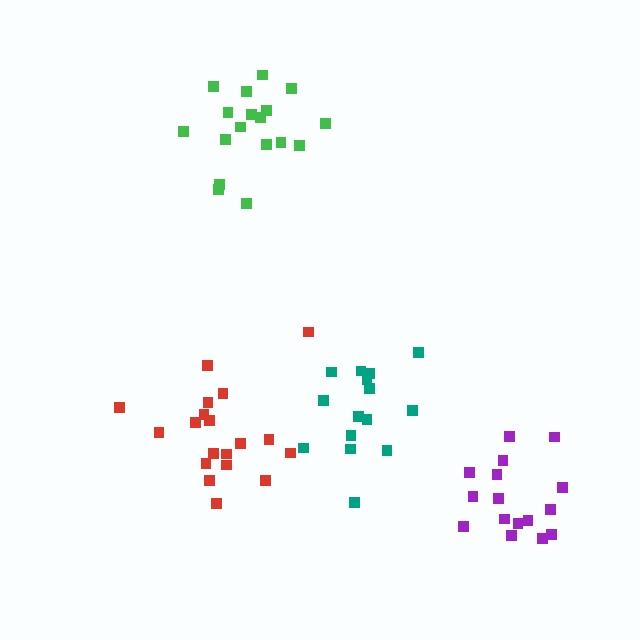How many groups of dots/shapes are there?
There are 4 groups.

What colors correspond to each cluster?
The clusters are colored: red, green, purple, teal.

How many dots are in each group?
Group 1: 19 dots, Group 2: 18 dots, Group 3: 16 dots, Group 4: 15 dots (68 total).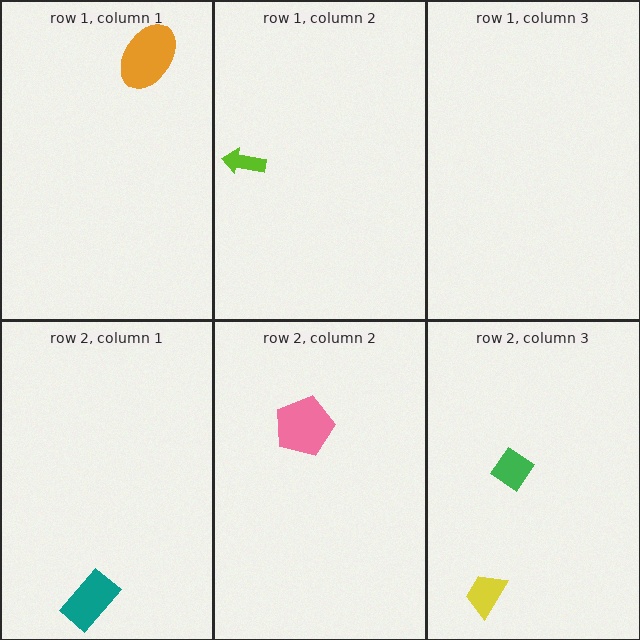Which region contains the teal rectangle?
The row 2, column 1 region.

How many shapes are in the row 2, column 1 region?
1.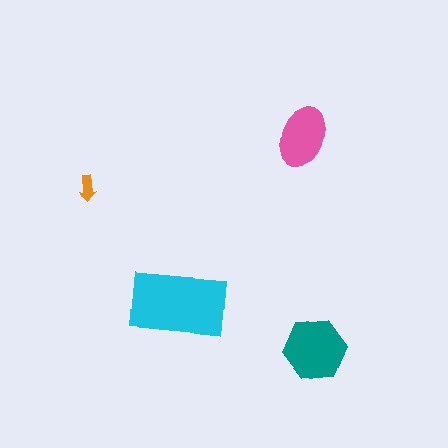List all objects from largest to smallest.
The cyan rectangle, the teal hexagon, the pink ellipse, the orange arrow.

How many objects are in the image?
There are 4 objects in the image.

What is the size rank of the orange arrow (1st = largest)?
4th.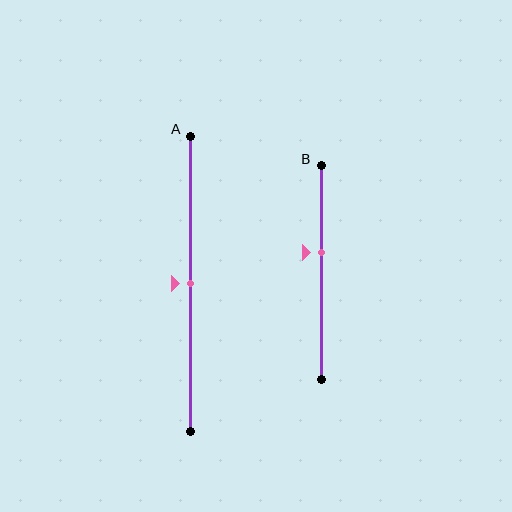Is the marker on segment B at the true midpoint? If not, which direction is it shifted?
No, the marker on segment B is shifted upward by about 10% of the segment length.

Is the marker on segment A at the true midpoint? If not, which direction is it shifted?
Yes, the marker on segment A is at the true midpoint.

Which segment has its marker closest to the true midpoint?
Segment A has its marker closest to the true midpoint.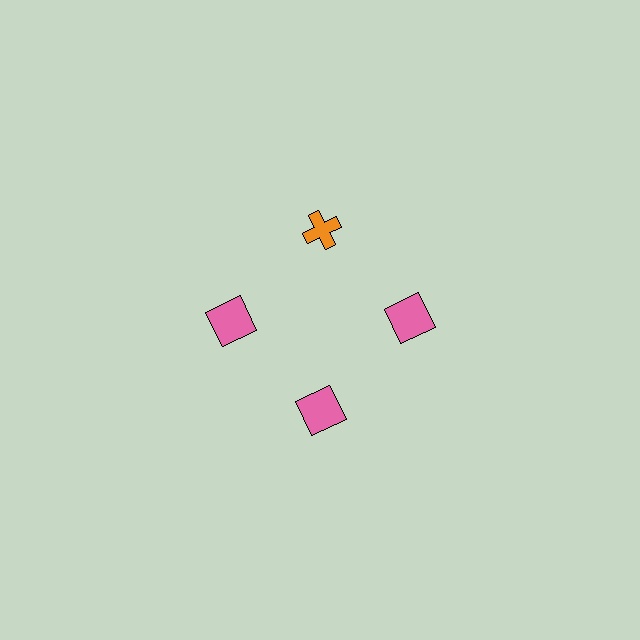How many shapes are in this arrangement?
There are 4 shapes arranged in a ring pattern.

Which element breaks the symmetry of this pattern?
The orange cross at roughly the 12 o'clock position breaks the symmetry. All other shapes are pink squares.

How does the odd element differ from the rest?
It differs in both color (orange instead of pink) and shape (cross instead of square).